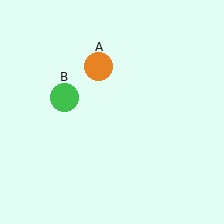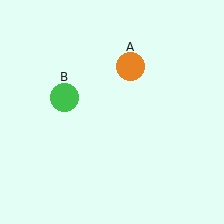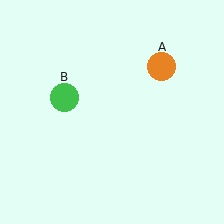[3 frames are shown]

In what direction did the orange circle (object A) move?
The orange circle (object A) moved right.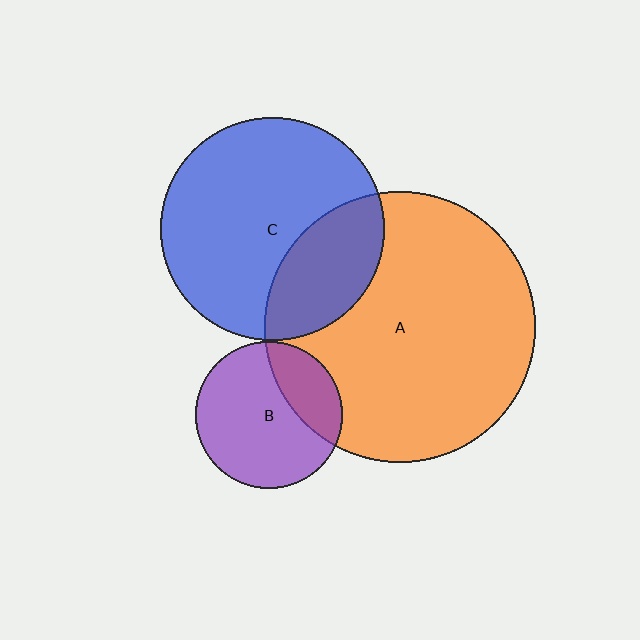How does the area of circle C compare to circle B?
Approximately 2.3 times.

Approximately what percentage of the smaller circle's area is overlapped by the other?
Approximately 25%.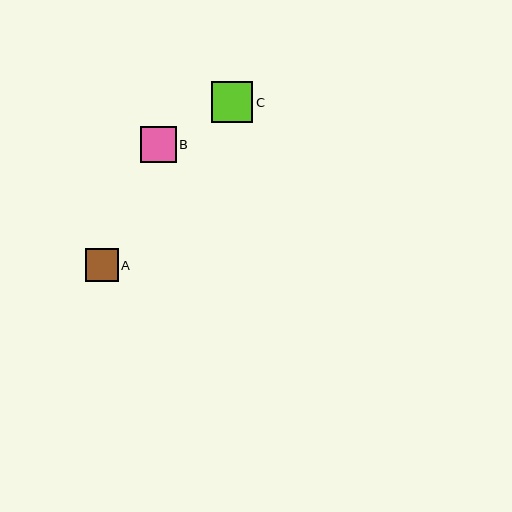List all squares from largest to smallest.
From largest to smallest: C, B, A.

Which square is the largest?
Square C is the largest with a size of approximately 41 pixels.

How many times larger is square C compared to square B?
Square C is approximately 1.1 times the size of square B.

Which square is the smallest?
Square A is the smallest with a size of approximately 33 pixels.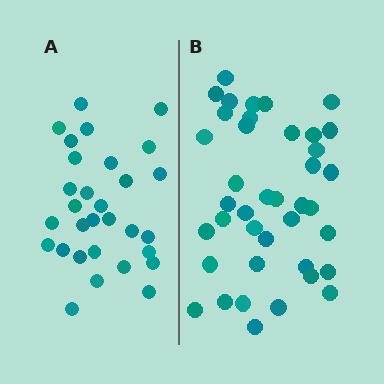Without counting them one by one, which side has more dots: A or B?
Region B (the right region) has more dots.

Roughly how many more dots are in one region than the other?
Region B has roughly 10 or so more dots than region A.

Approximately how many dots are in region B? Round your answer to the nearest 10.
About 40 dots.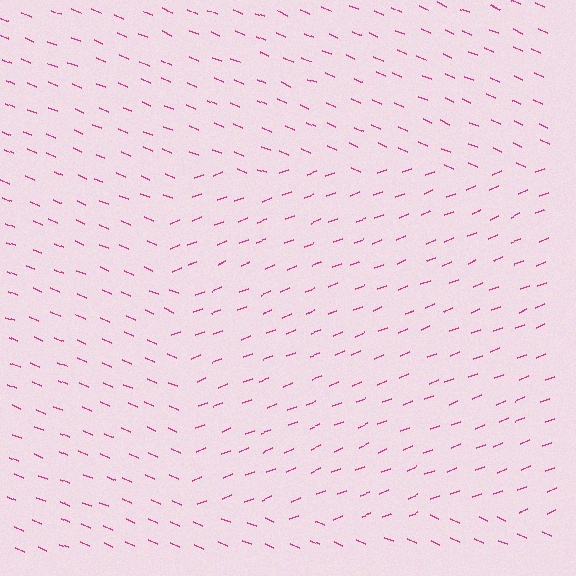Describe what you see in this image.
The image is filled with small magenta line segments. A rectangle region in the image has lines oriented differently from the surrounding lines, creating a visible texture boundary.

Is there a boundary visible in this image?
Yes, there is a texture boundary formed by a change in line orientation.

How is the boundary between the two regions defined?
The boundary is defined purely by a change in line orientation (approximately 45 degrees difference). All lines are the same color and thickness.